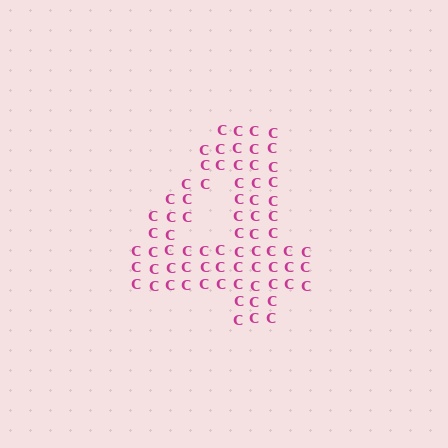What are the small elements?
The small elements are letter C's.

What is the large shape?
The large shape is the digit 4.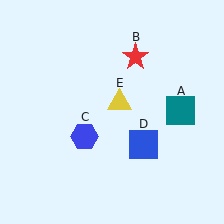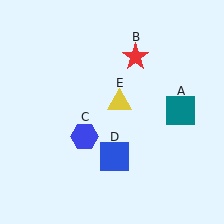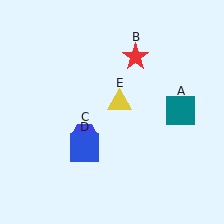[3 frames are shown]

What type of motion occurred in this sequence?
The blue square (object D) rotated clockwise around the center of the scene.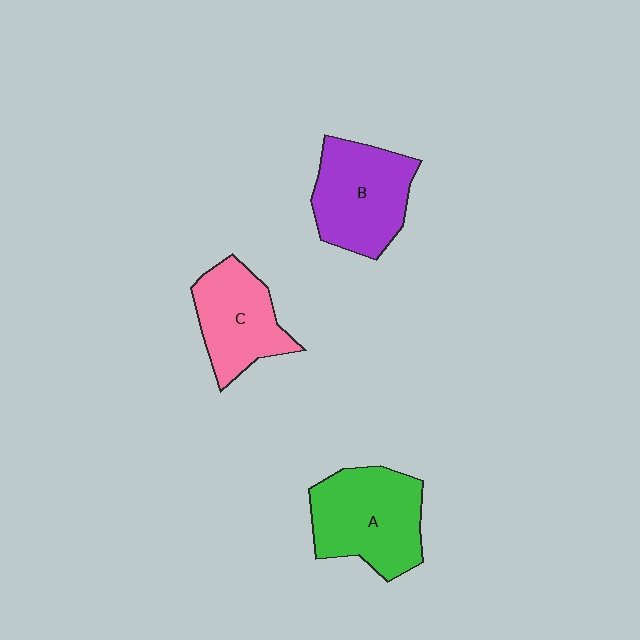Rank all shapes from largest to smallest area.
From largest to smallest: A (green), B (purple), C (pink).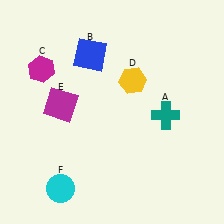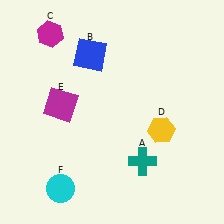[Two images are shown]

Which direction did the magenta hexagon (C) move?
The magenta hexagon (C) moved up.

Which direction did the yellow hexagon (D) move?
The yellow hexagon (D) moved down.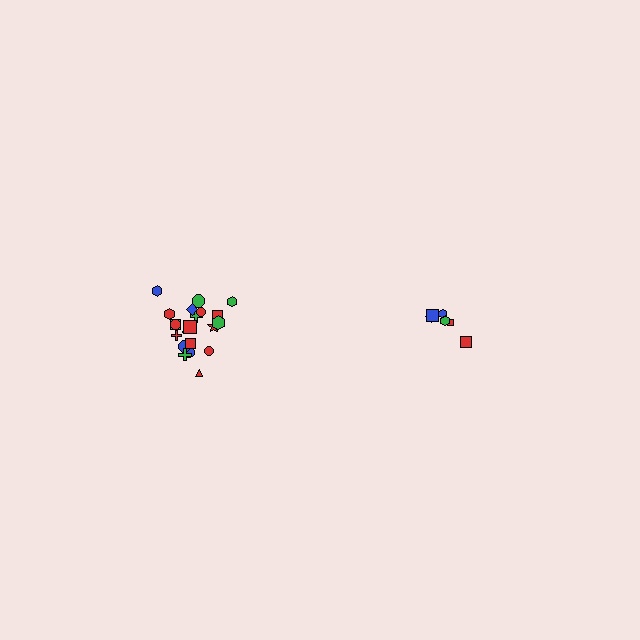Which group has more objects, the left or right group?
The left group.